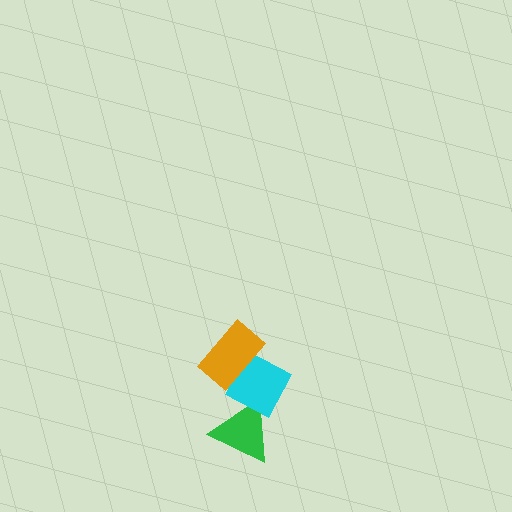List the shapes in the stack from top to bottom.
From top to bottom: the orange rectangle, the cyan diamond, the green triangle.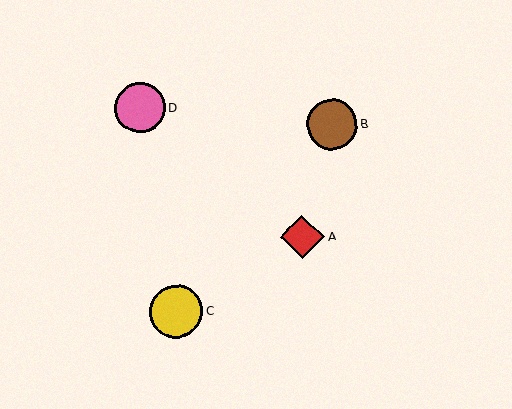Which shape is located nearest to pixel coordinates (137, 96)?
The pink circle (labeled D) at (140, 108) is nearest to that location.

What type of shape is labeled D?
Shape D is a pink circle.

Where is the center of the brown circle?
The center of the brown circle is at (332, 125).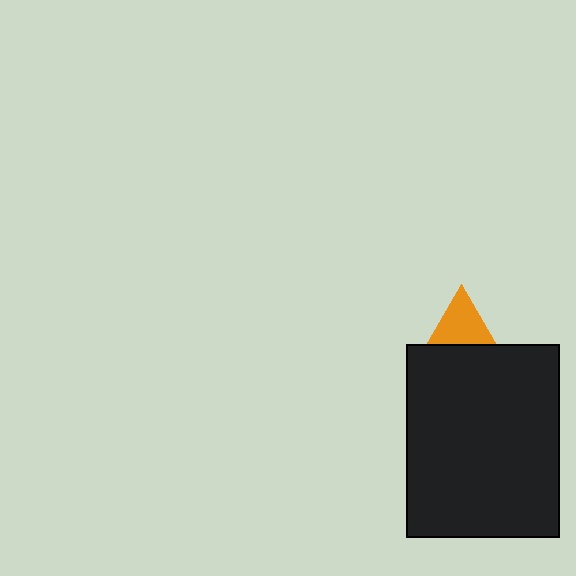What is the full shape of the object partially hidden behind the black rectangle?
The partially hidden object is an orange triangle.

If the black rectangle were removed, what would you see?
You would see the complete orange triangle.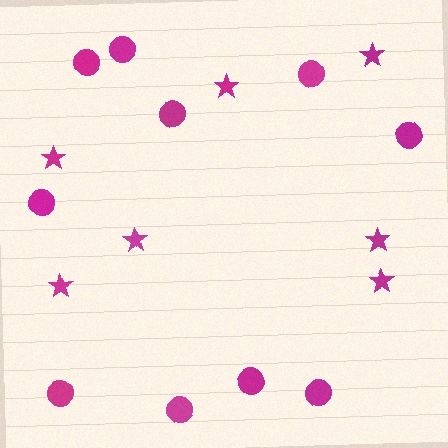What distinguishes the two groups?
There are 2 groups: one group of stars (7) and one group of circles (10).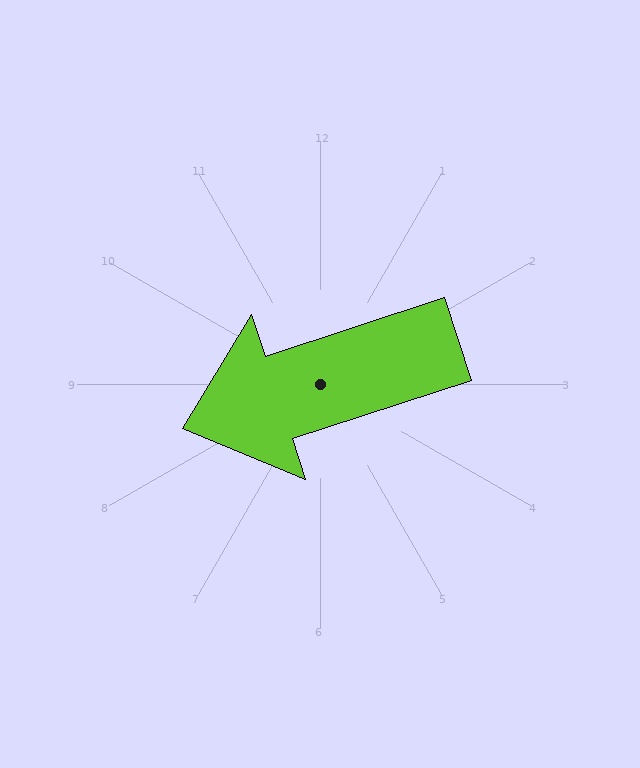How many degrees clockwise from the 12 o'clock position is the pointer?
Approximately 252 degrees.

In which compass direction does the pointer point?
West.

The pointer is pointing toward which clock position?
Roughly 8 o'clock.